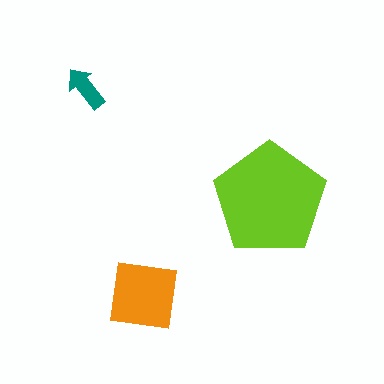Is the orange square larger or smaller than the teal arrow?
Larger.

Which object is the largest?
The lime pentagon.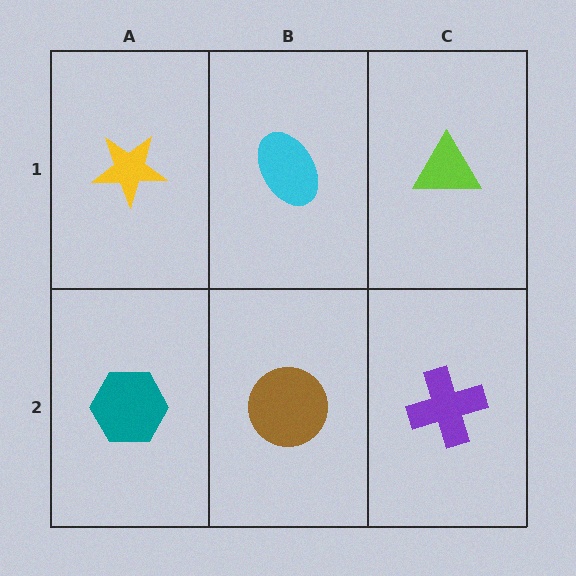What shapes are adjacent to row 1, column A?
A teal hexagon (row 2, column A), a cyan ellipse (row 1, column B).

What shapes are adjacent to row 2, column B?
A cyan ellipse (row 1, column B), a teal hexagon (row 2, column A), a purple cross (row 2, column C).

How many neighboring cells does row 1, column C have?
2.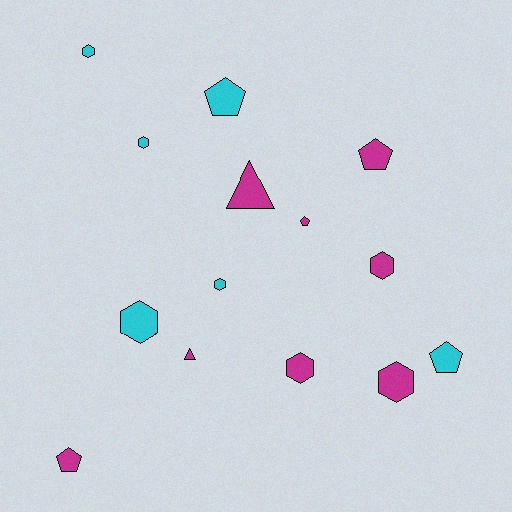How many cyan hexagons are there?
There are 4 cyan hexagons.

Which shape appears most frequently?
Hexagon, with 7 objects.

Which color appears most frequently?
Magenta, with 8 objects.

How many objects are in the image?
There are 14 objects.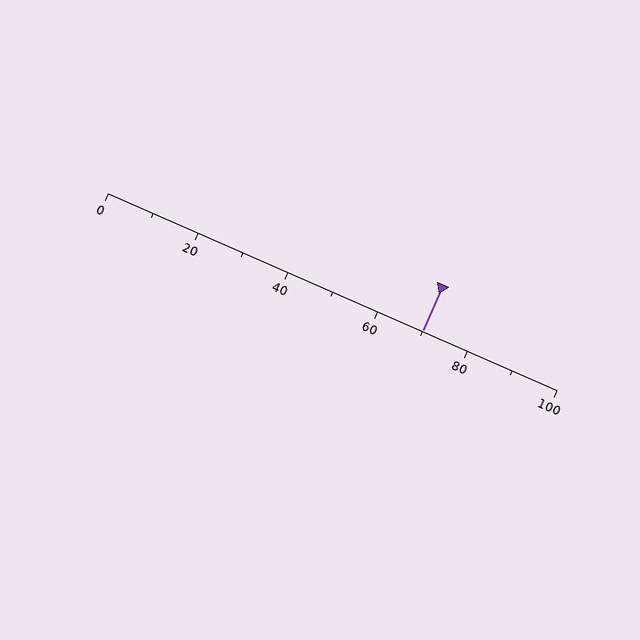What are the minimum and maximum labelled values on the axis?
The axis runs from 0 to 100.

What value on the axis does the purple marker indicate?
The marker indicates approximately 70.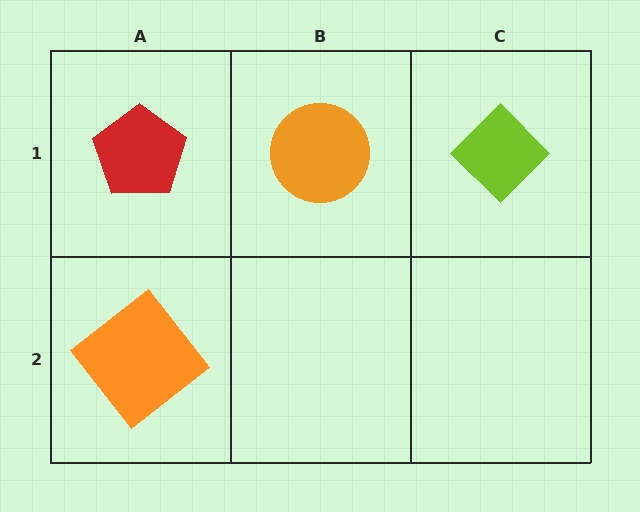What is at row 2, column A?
An orange diamond.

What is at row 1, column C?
A lime diamond.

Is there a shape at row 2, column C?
No, that cell is empty.